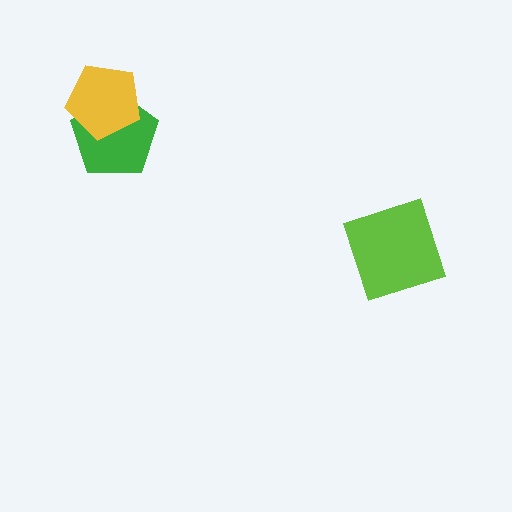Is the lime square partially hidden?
No, no other shape covers it.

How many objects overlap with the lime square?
0 objects overlap with the lime square.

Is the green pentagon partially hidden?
Yes, it is partially covered by another shape.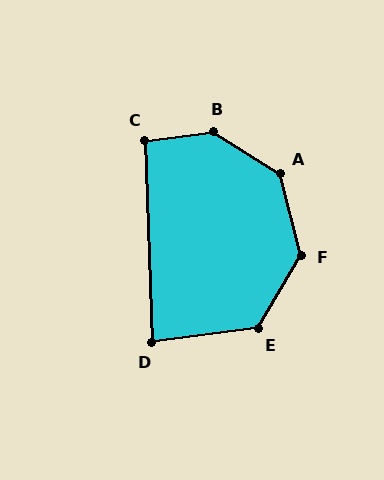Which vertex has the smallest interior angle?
D, at approximately 84 degrees.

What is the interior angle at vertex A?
Approximately 137 degrees (obtuse).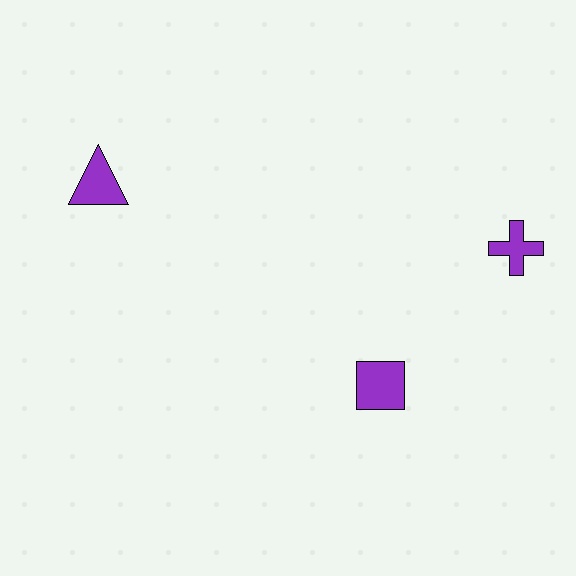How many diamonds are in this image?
There are no diamonds.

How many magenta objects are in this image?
There are no magenta objects.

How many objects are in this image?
There are 3 objects.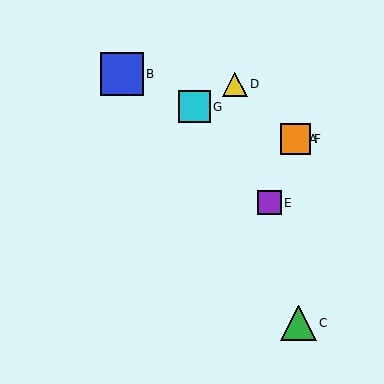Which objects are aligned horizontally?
Objects A, F are aligned horizontally.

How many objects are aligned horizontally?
2 objects (A, F) are aligned horizontally.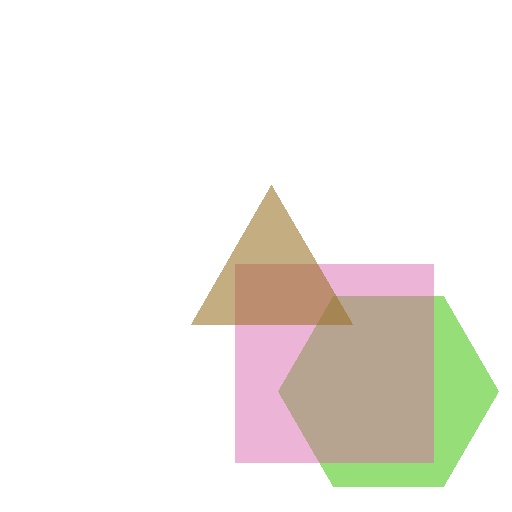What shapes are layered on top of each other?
The layered shapes are: a lime hexagon, a pink square, a brown triangle.